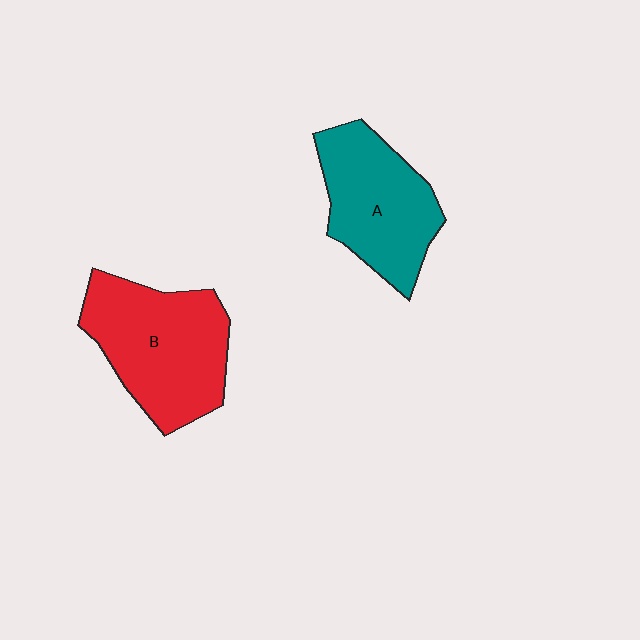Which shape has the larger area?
Shape B (red).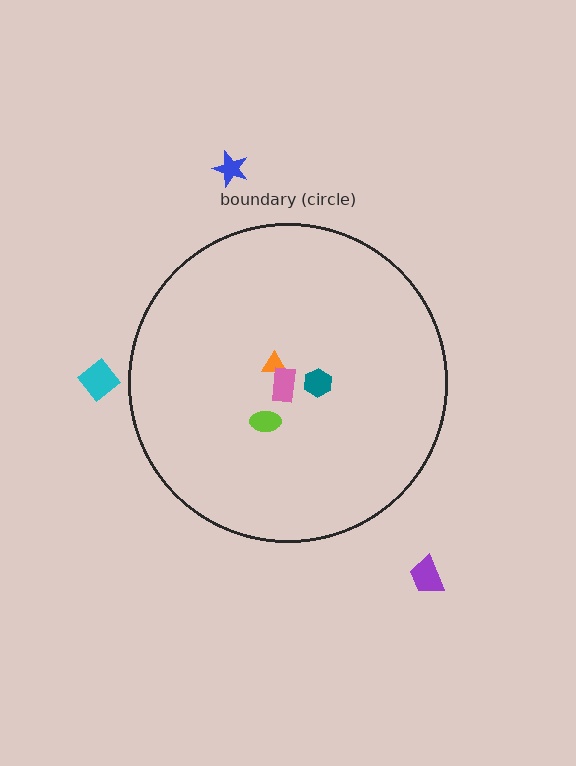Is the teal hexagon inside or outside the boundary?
Inside.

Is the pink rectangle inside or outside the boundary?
Inside.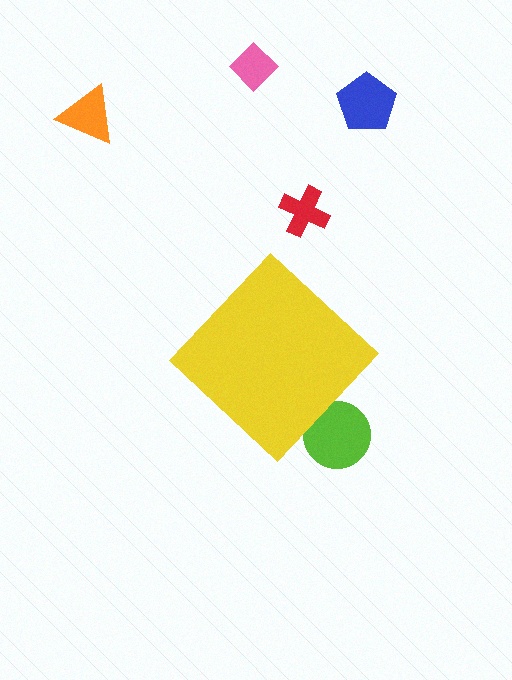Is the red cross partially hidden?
No, the red cross is fully visible.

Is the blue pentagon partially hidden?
No, the blue pentagon is fully visible.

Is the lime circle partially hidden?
Yes, the lime circle is partially hidden behind the yellow diamond.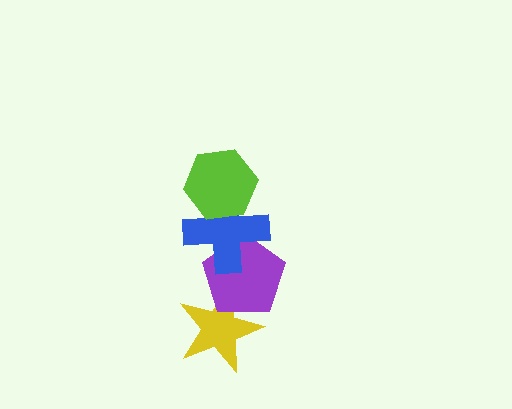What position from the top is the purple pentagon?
The purple pentagon is 3rd from the top.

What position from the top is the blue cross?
The blue cross is 2nd from the top.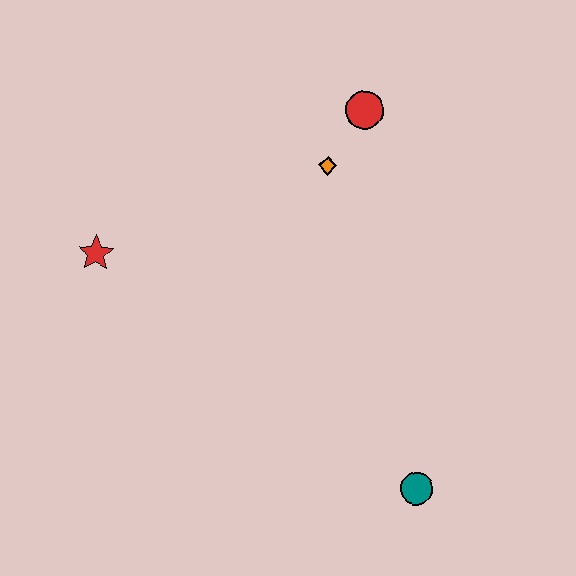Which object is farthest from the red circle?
The teal circle is farthest from the red circle.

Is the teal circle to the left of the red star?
No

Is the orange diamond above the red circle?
No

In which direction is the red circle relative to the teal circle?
The red circle is above the teal circle.